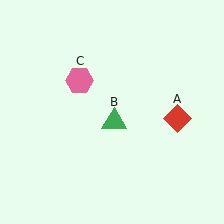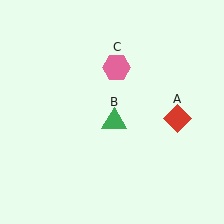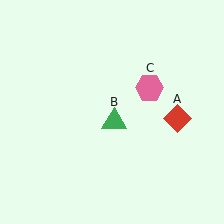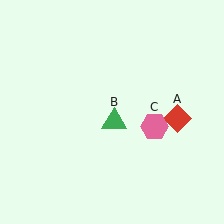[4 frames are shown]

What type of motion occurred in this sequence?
The pink hexagon (object C) rotated clockwise around the center of the scene.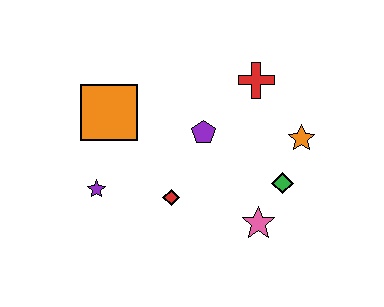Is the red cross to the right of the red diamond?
Yes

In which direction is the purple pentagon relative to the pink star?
The purple pentagon is above the pink star.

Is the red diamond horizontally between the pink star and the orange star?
No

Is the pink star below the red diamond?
Yes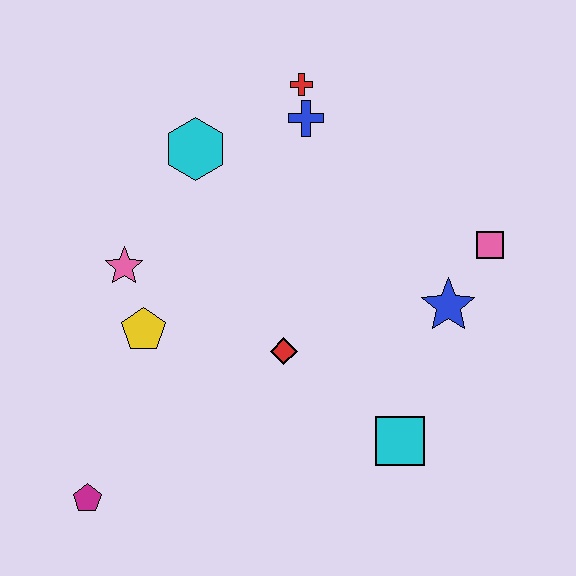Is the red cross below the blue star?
No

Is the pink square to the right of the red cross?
Yes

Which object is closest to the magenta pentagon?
The yellow pentagon is closest to the magenta pentagon.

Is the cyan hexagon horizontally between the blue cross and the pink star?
Yes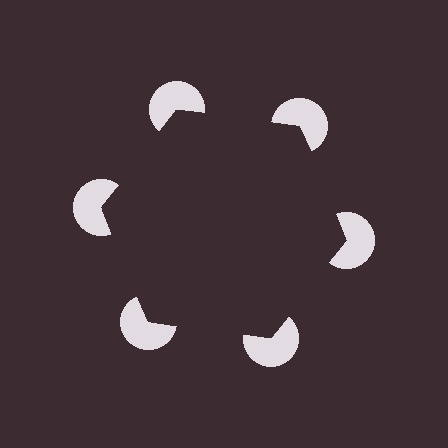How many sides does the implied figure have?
6 sides.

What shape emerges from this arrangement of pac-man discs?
An illusory hexagon — its edges are inferred from the aligned wedge cuts in the pac-man discs, not physically drawn.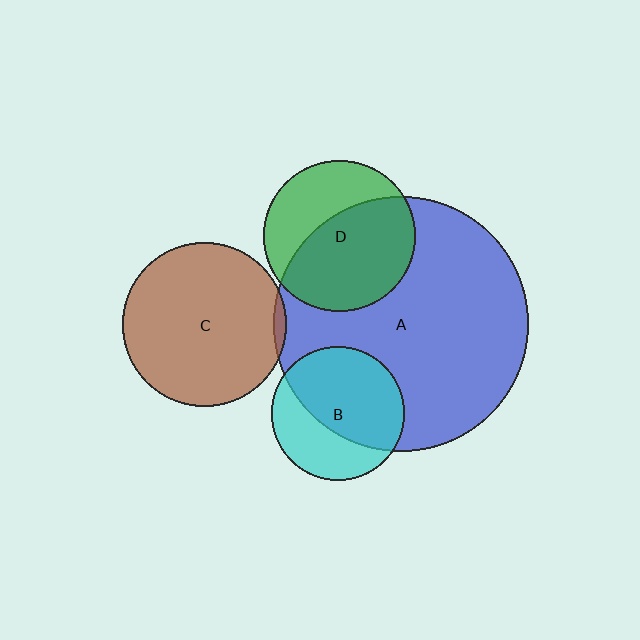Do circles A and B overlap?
Yes.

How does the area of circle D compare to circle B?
Approximately 1.3 times.